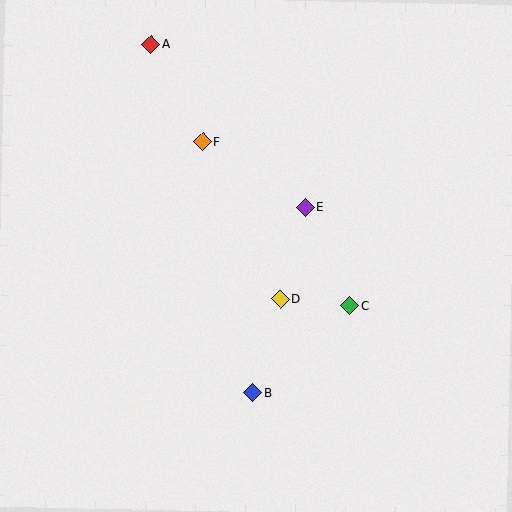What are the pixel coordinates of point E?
Point E is at (305, 207).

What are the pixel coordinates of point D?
Point D is at (281, 299).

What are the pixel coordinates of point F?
Point F is at (203, 142).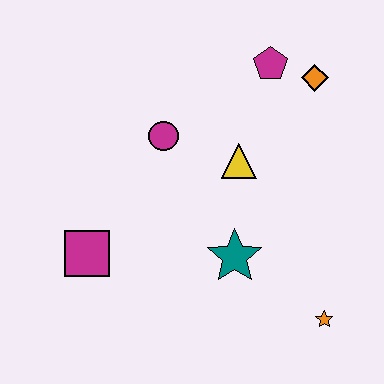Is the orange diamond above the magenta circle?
Yes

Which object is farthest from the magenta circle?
The orange star is farthest from the magenta circle.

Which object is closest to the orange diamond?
The magenta pentagon is closest to the orange diamond.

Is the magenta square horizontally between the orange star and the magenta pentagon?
No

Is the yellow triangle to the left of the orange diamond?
Yes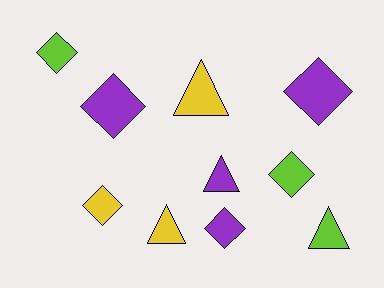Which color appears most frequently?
Purple, with 4 objects.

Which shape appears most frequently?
Diamond, with 6 objects.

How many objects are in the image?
There are 10 objects.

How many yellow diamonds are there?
There is 1 yellow diamond.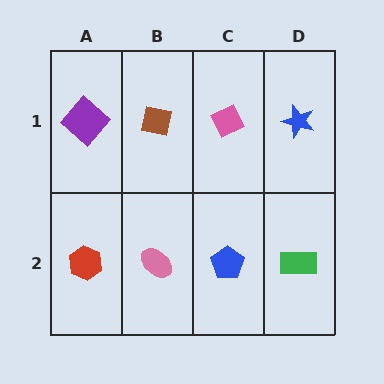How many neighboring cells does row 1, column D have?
2.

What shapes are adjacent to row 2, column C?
A pink diamond (row 1, column C), a pink ellipse (row 2, column B), a green rectangle (row 2, column D).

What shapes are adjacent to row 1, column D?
A green rectangle (row 2, column D), a pink diamond (row 1, column C).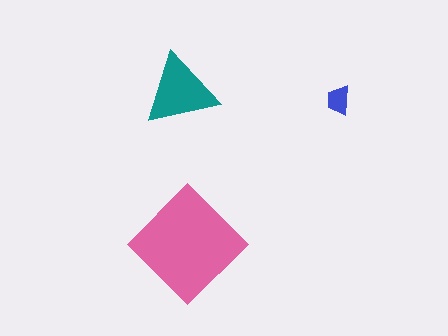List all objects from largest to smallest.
The pink diamond, the teal triangle, the blue trapezoid.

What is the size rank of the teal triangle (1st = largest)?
2nd.